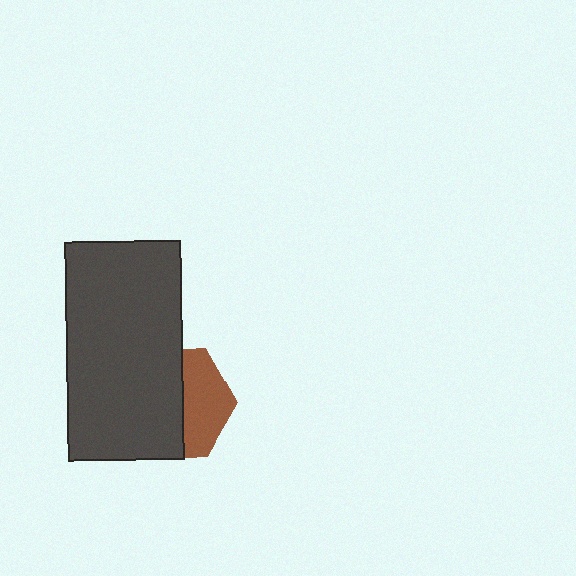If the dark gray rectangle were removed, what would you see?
You would see the complete brown hexagon.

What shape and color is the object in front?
The object in front is a dark gray rectangle.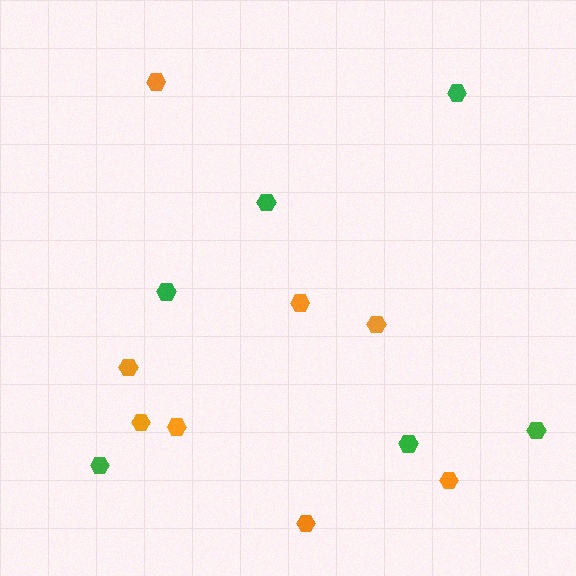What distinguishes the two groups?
There are 2 groups: one group of orange hexagons (8) and one group of green hexagons (6).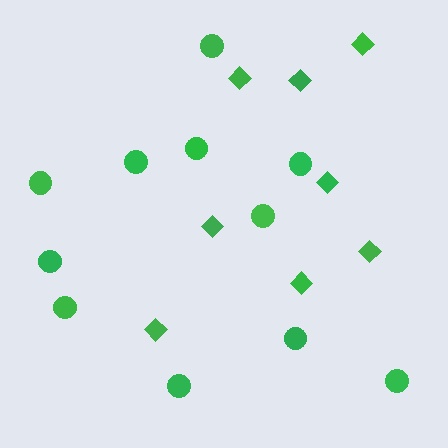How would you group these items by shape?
There are 2 groups: one group of circles (11) and one group of diamonds (8).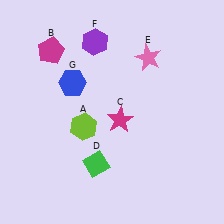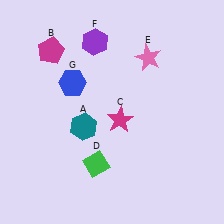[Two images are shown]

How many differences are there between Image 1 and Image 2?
There is 1 difference between the two images.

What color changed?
The hexagon (A) changed from lime in Image 1 to teal in Image 2.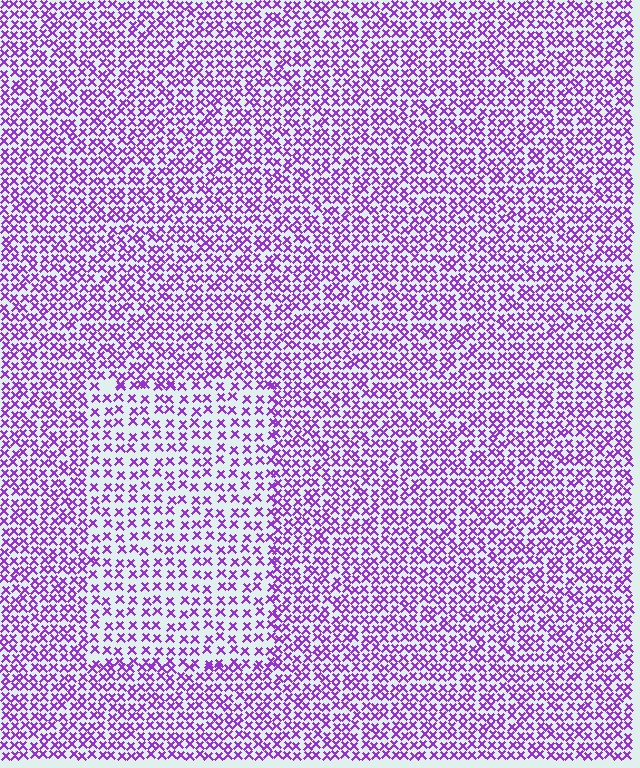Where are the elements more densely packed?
The elements are more densely packed outside the rectangle boundary.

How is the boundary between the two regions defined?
The boundary is defined by a change in element density (approximately 1.7x ratio). All elements are the same color, size, and shape.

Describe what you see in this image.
The image contains small purple elements arranged at two different densities. A rectangle-shaped region is visible where the elements are less densely packed than the surrounding area.